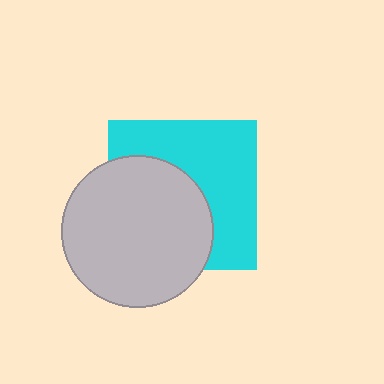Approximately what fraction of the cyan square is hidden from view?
Roughly 48% of the cyan square is hidden behind the light gray circle.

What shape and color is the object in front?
The object in front is a light gray circle.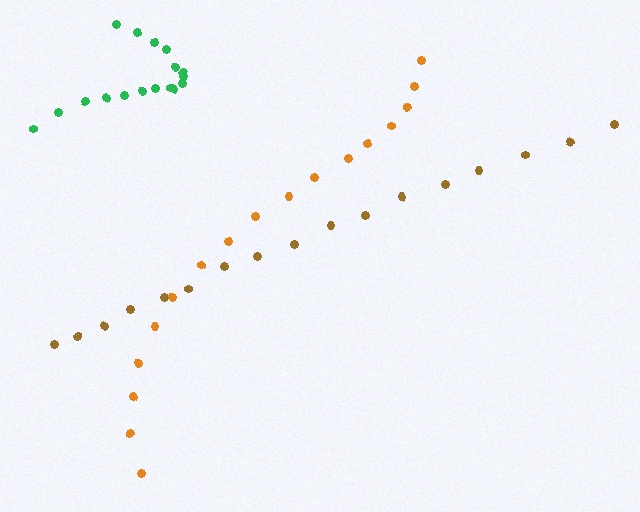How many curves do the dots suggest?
There are 3 distinct paths.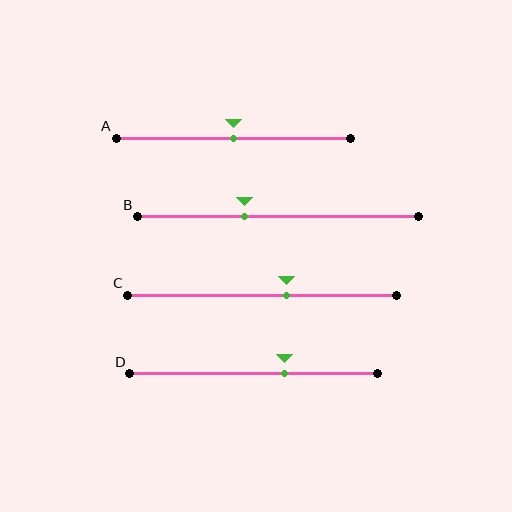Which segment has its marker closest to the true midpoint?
Segment A has its marker closest to the true midpoint.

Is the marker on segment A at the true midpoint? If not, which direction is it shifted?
Yes, the marker on segment A is at the true midpoint.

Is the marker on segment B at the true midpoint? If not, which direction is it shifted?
No, the marker on segment B is shifted to the left by about 12% of the segment length.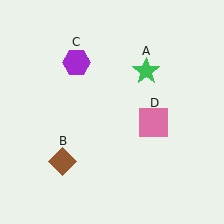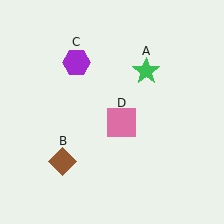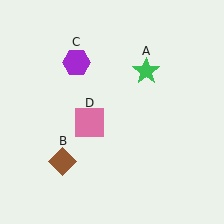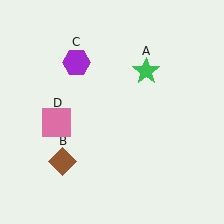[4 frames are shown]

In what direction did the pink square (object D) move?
The pink square (object D) moved left.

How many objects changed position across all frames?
1 object changed position: pink square (object D).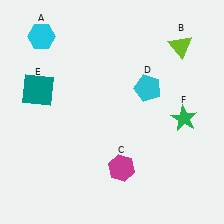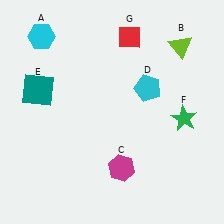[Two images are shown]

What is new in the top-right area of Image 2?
A red diamond (G) was added in the top-right area of Image 2.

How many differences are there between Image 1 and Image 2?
There is 1 difference between the two images.